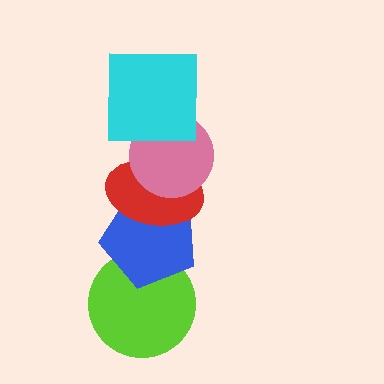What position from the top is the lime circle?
The lime circle is 5th from the top.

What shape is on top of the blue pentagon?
The red ellipse is on top of the blue pentagon.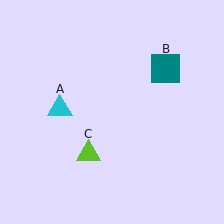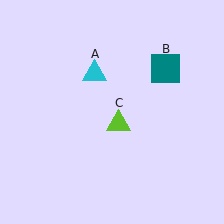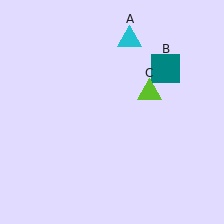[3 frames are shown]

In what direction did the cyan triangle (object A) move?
The cyan triangle (object A) moved up and to the right.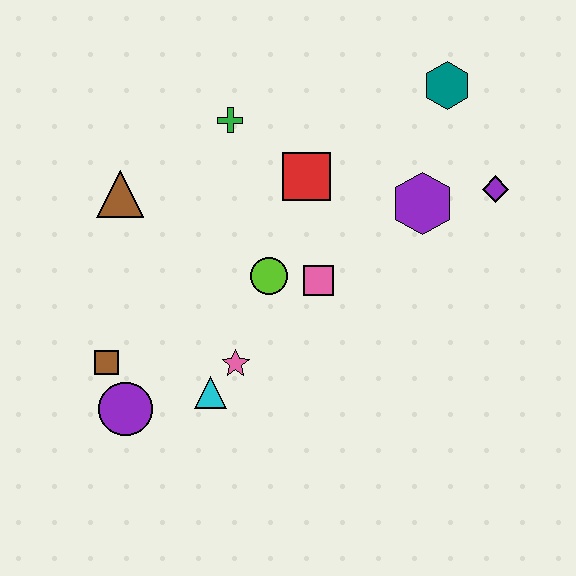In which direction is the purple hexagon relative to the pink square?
The purple hexagon is to the right of the pink square.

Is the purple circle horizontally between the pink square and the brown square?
Yes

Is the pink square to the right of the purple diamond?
No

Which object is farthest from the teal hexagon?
The purple circle is farthest from the teal hexagon.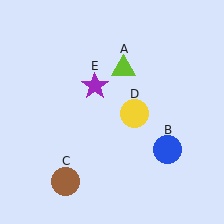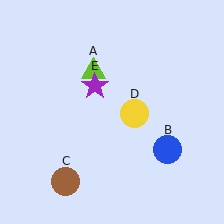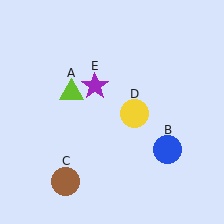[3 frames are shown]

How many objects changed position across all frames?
1 object changed position: lime triangle (object A).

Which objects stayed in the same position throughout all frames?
Blue circle (object B) and brown circle (object C) and yellow circle (object D) and purple star (object E) remained stationary.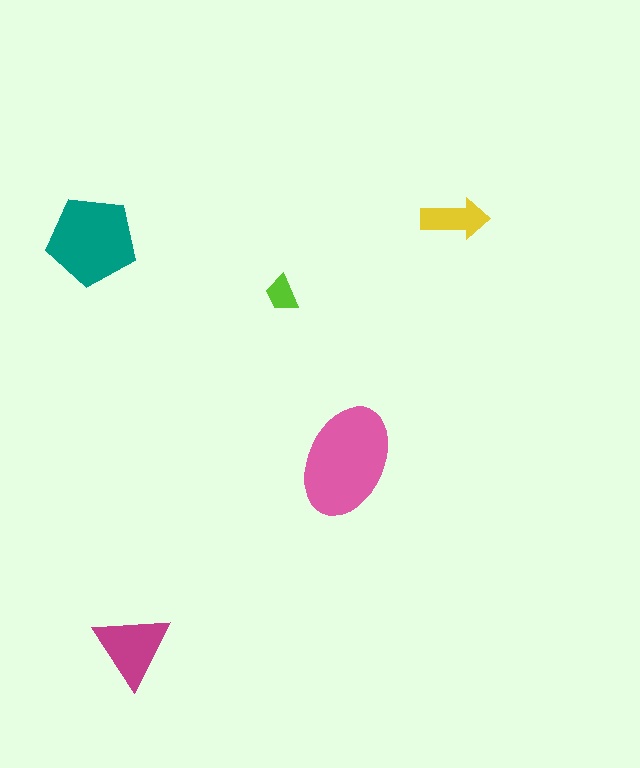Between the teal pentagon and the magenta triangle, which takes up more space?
The teal pentagon.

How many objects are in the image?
There are 5 objects in the image.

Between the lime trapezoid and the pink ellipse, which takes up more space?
The pink ellipse.